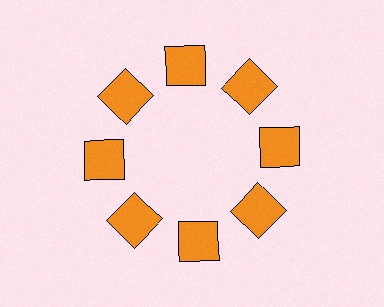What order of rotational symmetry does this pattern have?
This pattern has 8-fold rotational symmetry.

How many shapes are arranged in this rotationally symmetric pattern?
There are 8 shapes, arranged in 8 groups of 1.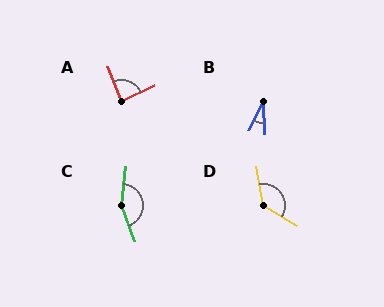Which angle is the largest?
C, at approximately 153 degrees.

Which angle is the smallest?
B, at approximately 30 degrees.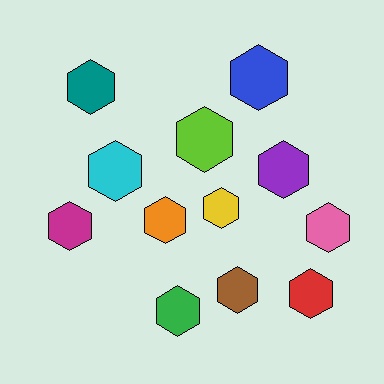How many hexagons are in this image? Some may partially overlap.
There are 12 hexagons.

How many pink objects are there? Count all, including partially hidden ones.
There is 1 pink object.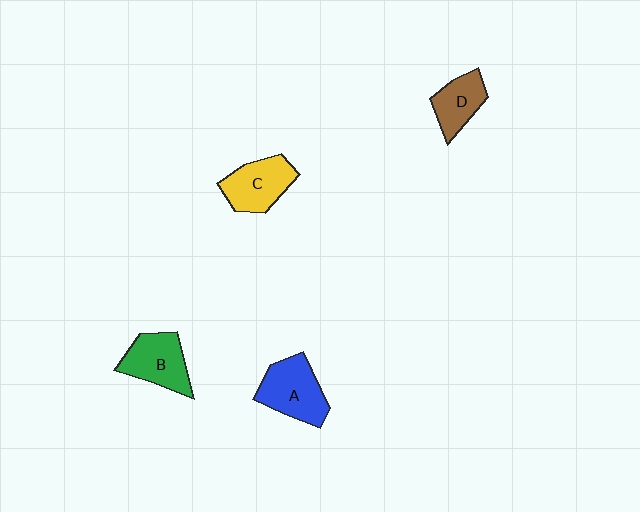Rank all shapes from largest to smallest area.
From largest to smallest: A (blue), B (green), C (yellow), D (brown).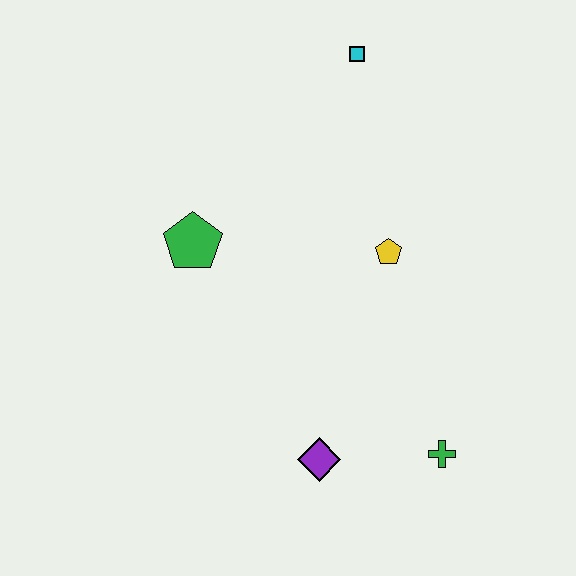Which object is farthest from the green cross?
The cyan square is farthest from the green cross.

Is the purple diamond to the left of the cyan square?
Yes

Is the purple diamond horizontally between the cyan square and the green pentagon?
Yes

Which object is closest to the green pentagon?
The yellow pentagon is closest to the green pentagon.